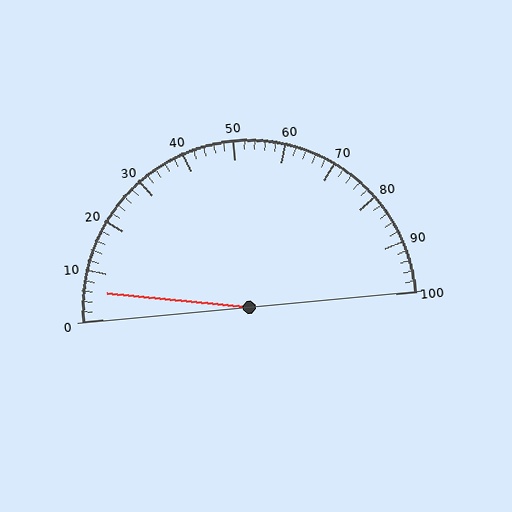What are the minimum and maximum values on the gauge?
The gauge ranges from 0 to 100.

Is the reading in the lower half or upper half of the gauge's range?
The reading is in the lower half of the range (0 to 100).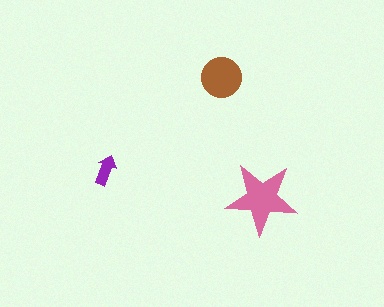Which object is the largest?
The pink star.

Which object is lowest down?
The pink star is bottommost.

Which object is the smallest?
The purple arrow.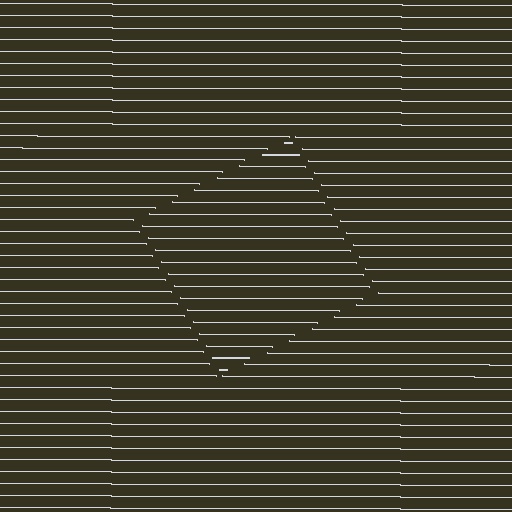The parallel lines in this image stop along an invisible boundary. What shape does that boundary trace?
An illusory square. The interior of the shape contains the same grating, shifted by half a period — the contour is defined by the phase discontinuity where line-ends from the inner and outer gratings abut.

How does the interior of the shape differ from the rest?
The interior of the shape contains the same grating, shifted by half a period — the contour is defined by the phase discontinuity where line-ends from the inner and outer gratings abut.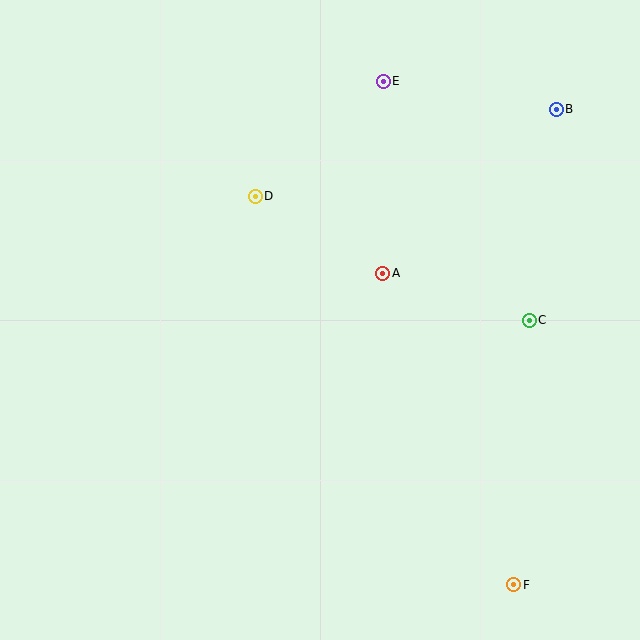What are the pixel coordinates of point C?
Point C is at (529, 320).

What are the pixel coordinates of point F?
Point F is at (514, 585).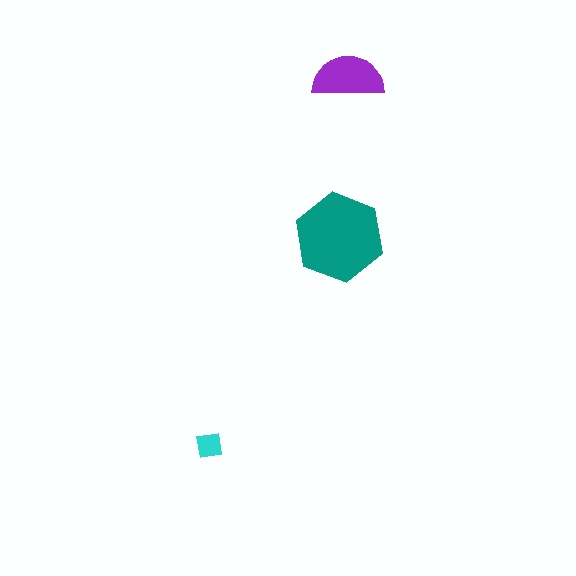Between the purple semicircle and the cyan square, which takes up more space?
The purple semicircle.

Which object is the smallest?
The cyan square.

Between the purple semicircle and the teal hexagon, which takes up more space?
The teal hexagon.